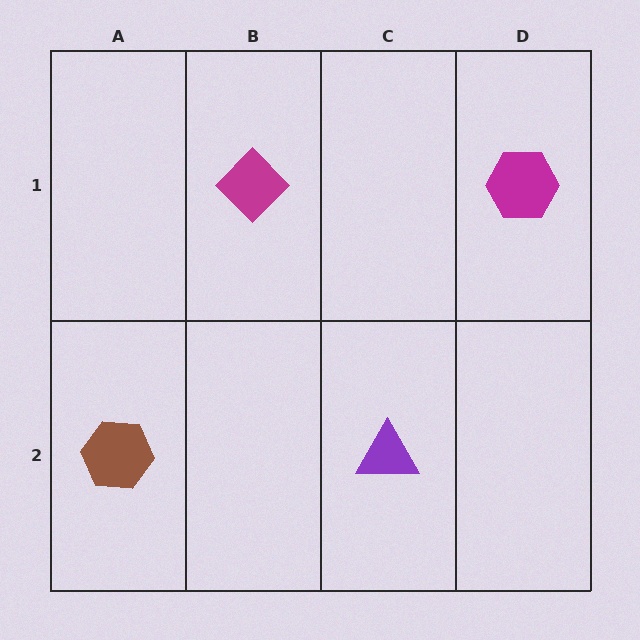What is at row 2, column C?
A purple triangle.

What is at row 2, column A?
A brown hexagon.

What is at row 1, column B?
A magenta diamond.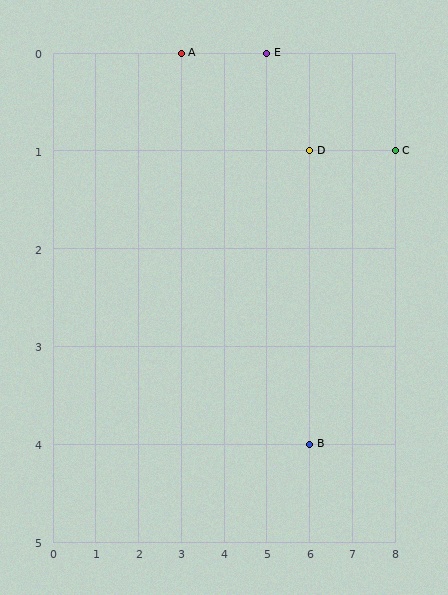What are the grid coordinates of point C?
Point C is at grid coordinates (8, 1).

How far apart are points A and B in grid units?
Points A and B are 3 columns and 4 rows apart (about 5.0 grid units diagonally).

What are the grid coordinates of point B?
Point B is at grid coordinates (6, 4).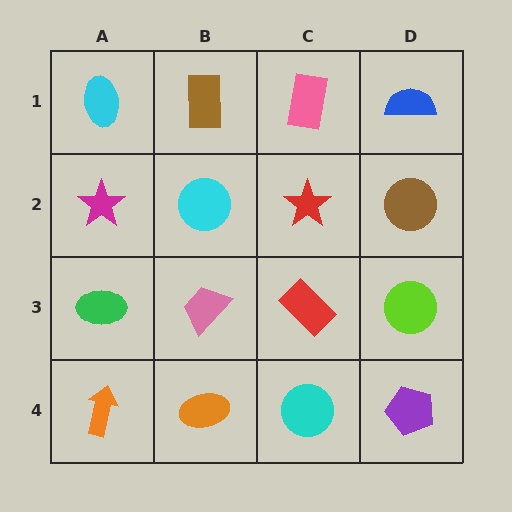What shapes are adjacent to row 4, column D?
A lime circle (row 3, column D), a cyan circle (row 4, column C).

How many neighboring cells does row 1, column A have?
2.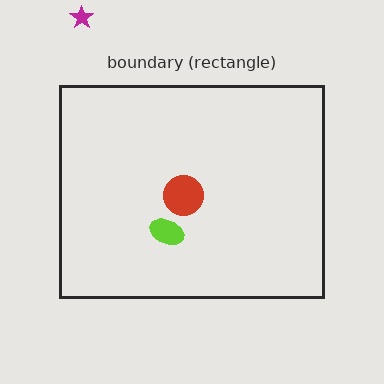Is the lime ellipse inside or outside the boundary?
Inside.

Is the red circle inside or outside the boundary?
Inside.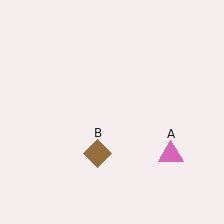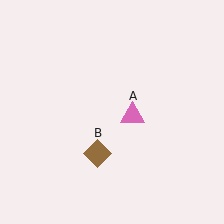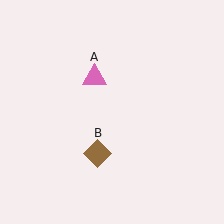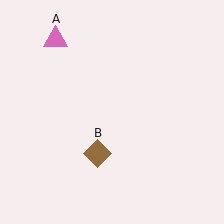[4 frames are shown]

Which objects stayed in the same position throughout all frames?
Brown diamond (object B) remained stationary.